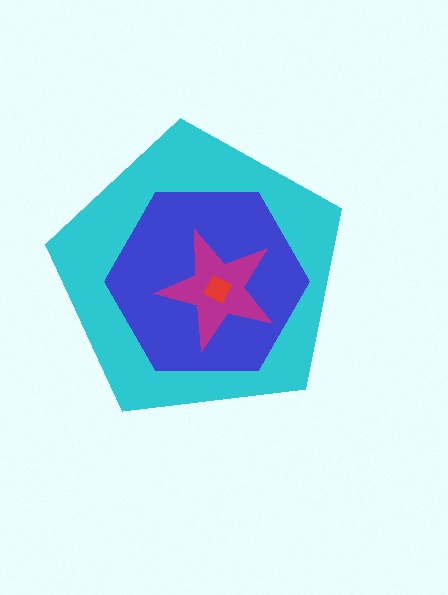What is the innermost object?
The red diamond.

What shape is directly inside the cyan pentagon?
The blue hexagon.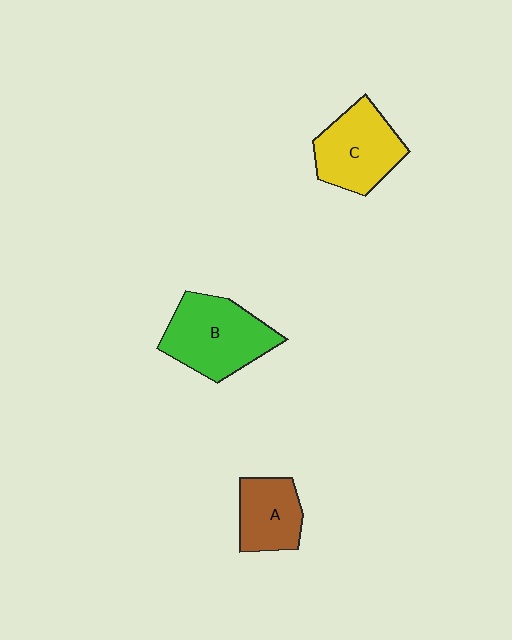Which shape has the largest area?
Shape B (green).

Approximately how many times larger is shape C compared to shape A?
Approximately 1.3 times.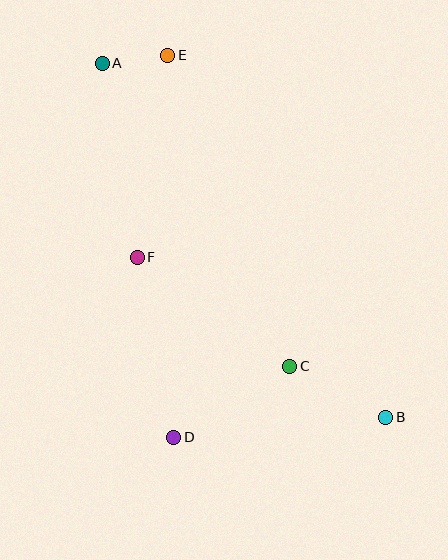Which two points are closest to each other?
Points A and E are closest to each other.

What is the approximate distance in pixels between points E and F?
The distance between E and F is approximately 204 pixels.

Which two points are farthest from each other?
Points A and B are farthest from each other.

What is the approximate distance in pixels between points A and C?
The distance between A and C is approximately 356 pixels.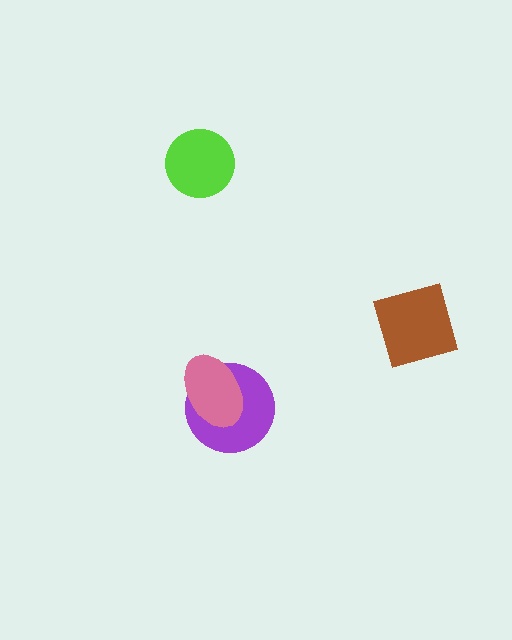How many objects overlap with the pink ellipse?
1 object overlaps with the pink ellipse.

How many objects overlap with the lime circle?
0 objects overlap with the lime circle.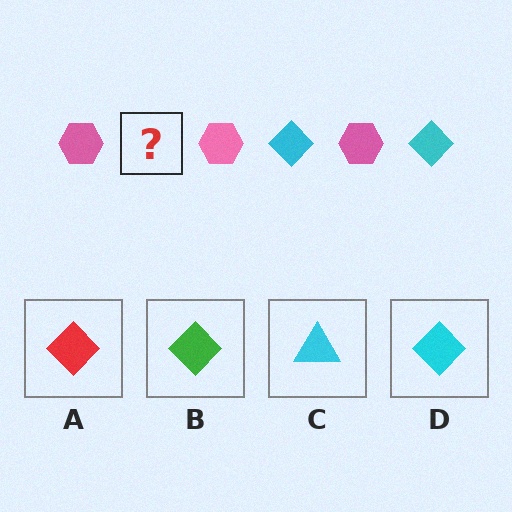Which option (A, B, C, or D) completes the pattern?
D.